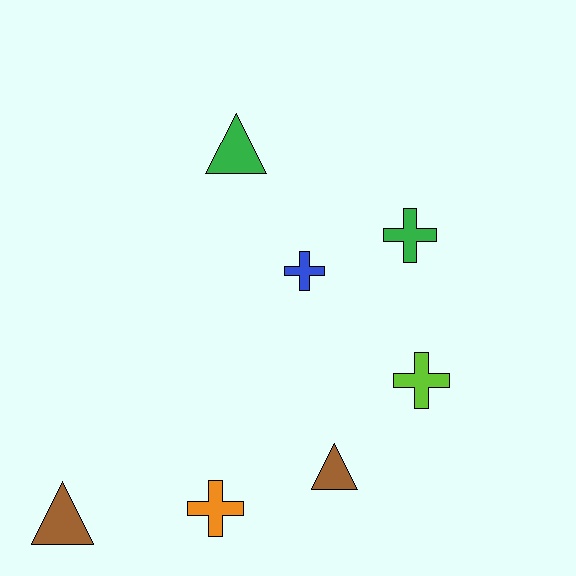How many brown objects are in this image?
There are 2 brown objects.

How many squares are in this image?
There are no squares.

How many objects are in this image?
There are 7 objects.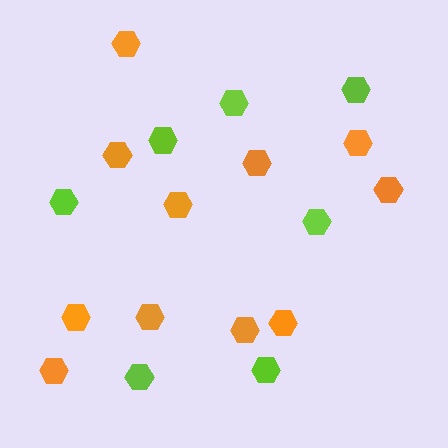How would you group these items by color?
There are 2 groups: one group of lime hexagons (7) and one group of orange hexagons (11).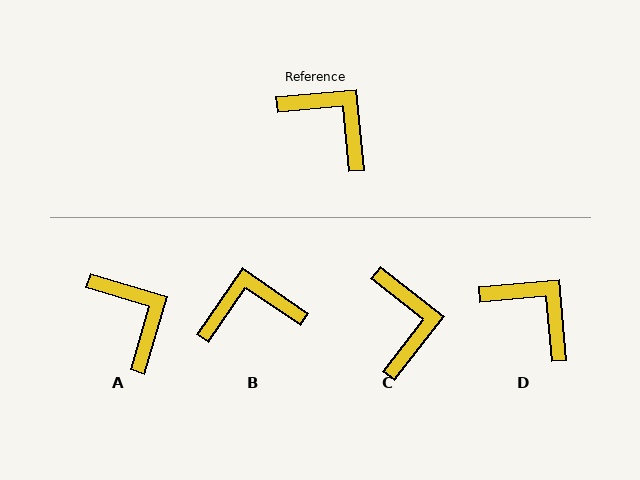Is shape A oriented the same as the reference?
No, it is off by about 22 degrees.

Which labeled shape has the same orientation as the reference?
D.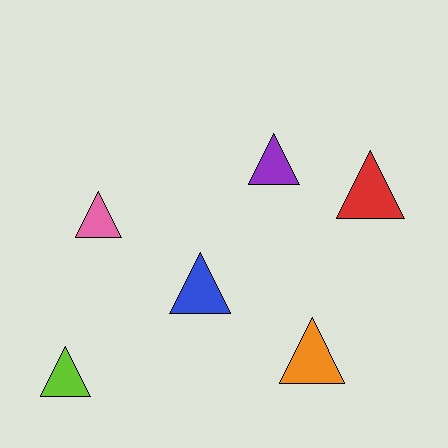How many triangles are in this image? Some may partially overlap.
There are 6 triangles.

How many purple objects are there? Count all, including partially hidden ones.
There is 1 purple object.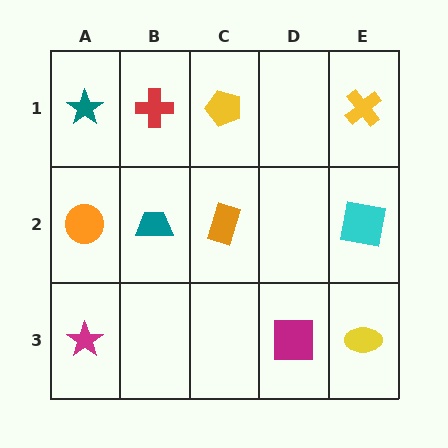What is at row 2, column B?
A teal trapezoid.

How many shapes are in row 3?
3 shapes.